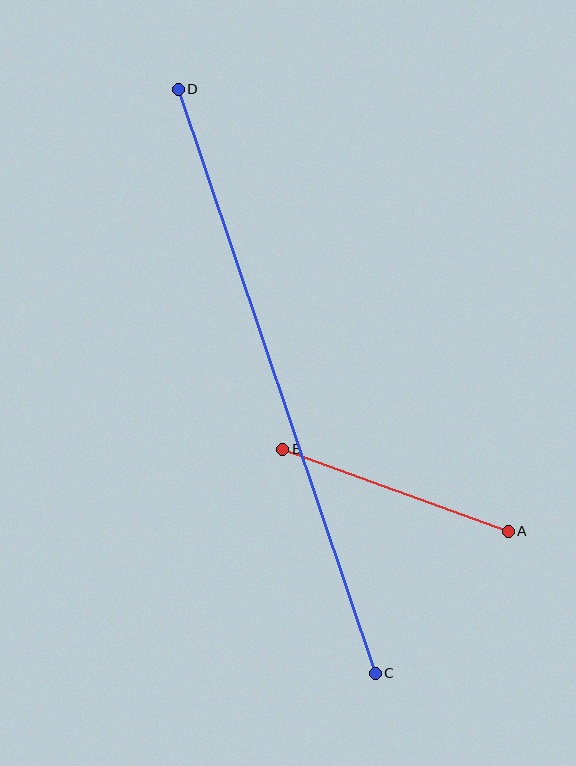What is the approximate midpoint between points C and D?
The midpoint is at approximately (277, 381) pixels.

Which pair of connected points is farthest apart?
Points C and D are farthest apart.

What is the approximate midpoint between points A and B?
The midpoint is at approximately (396, 490) pixels.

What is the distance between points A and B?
The distance is approximately 240 pixels.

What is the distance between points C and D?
The distance is approximately 616 pixels.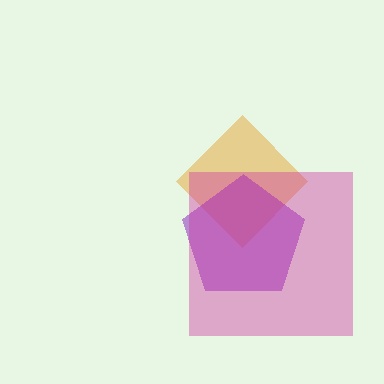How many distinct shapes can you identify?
There are 3 distinct shapes: an orange diamond, a purple pentagon, a magenta square.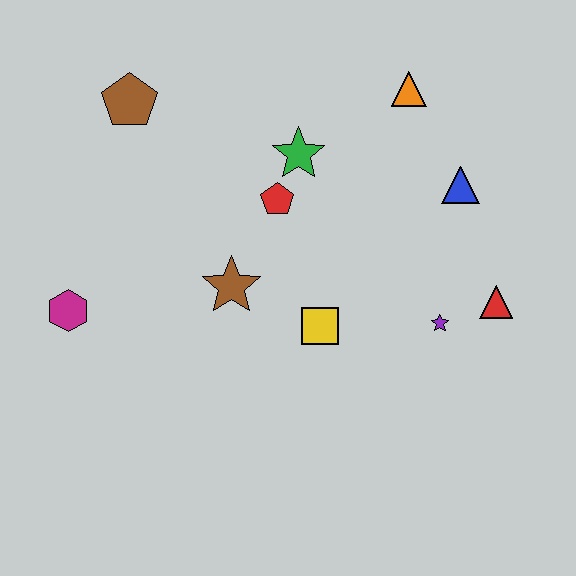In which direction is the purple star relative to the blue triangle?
The purple star is below the blue triangle.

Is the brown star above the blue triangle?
No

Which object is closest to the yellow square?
The brown star is closest to the yellow square.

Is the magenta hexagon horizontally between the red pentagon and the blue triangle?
No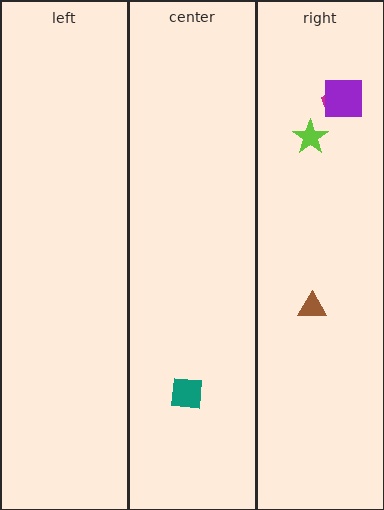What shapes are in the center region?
The teal square.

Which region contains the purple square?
The right region.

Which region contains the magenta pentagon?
The right region.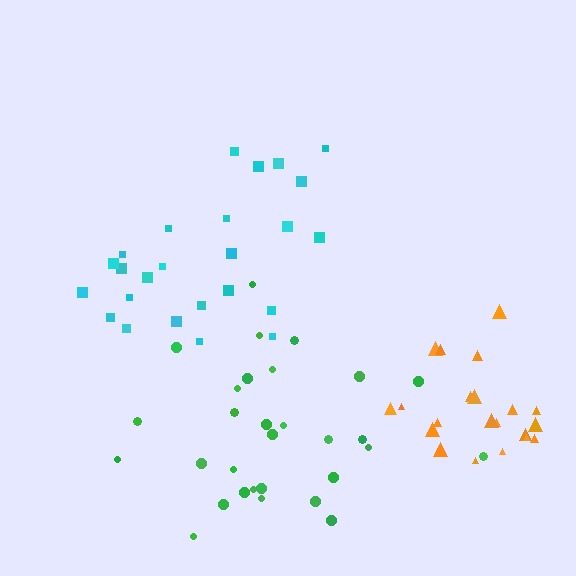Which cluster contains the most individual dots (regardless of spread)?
Green (30).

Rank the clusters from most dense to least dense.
orange, green, cyan.